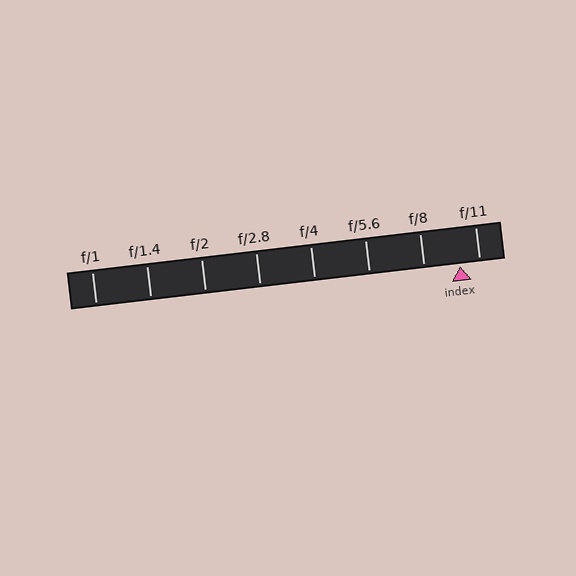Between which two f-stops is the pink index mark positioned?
The index mark is between f/8 and f/11.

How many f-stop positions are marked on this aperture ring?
There are 8 f-stop positions marked.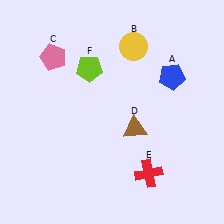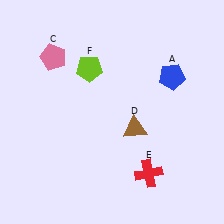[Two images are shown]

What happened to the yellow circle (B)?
The yellow circle (B) was removed in Image 2. It was in the top-right area of Image 1.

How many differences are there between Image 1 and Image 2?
There is 1 difference between the two images.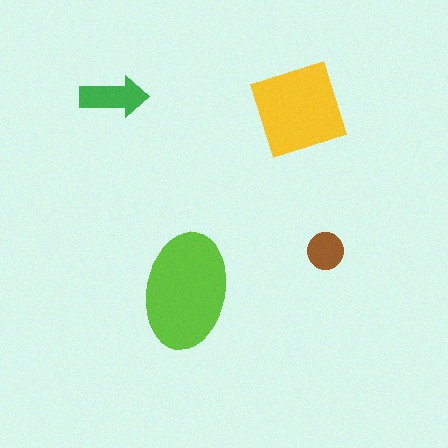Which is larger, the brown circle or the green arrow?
The green arrow.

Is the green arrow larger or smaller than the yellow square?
Smaller.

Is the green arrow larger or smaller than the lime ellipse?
Smaller.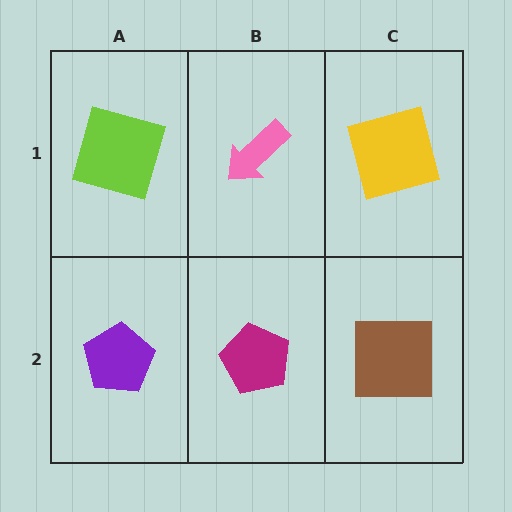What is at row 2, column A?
A purple pentagon.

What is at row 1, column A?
A lime square.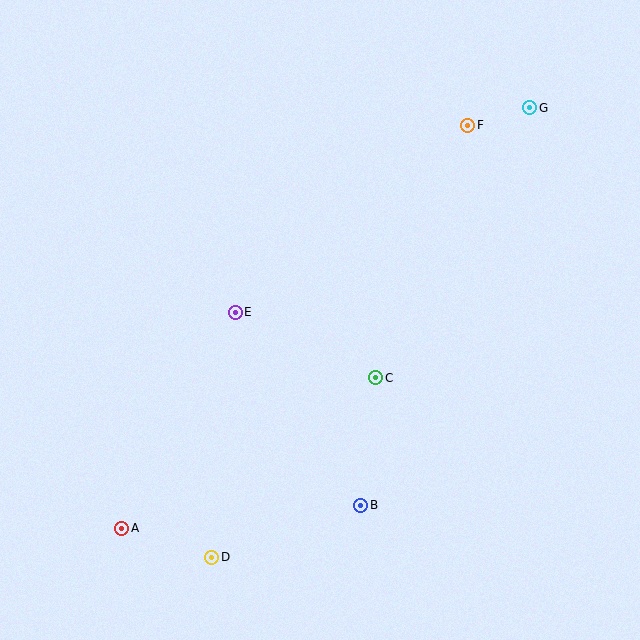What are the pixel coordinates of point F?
Point F is at (468, 125).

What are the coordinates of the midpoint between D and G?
The midpoint between D and G is at (371, 333).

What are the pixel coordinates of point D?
Point D is at (212, 557).